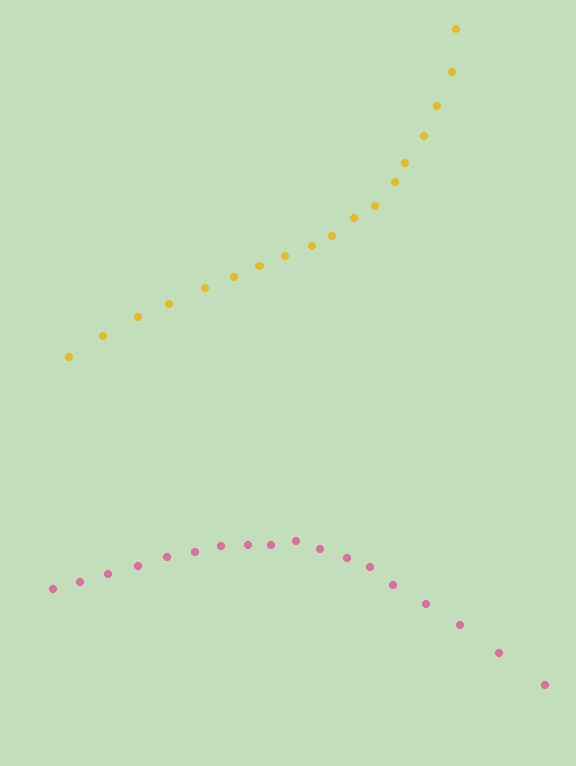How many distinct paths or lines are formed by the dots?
There are 2 distinct paths.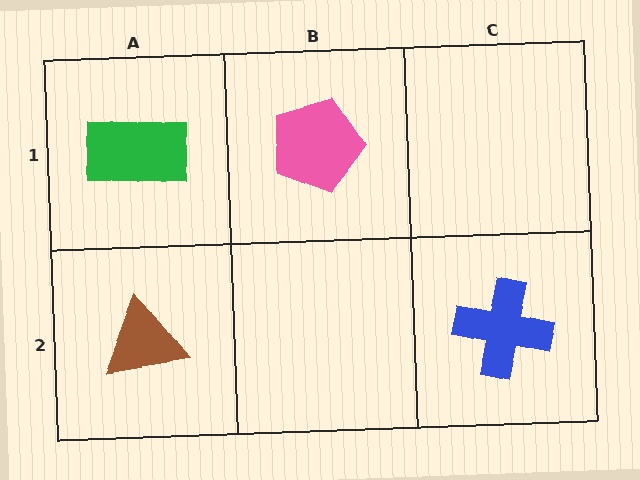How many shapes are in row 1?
2 shapes.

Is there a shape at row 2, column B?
No, that cell is empty.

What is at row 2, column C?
A blue cross.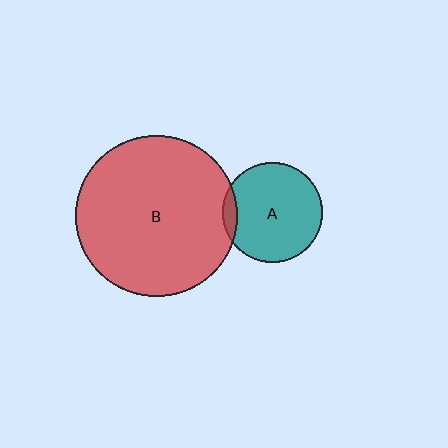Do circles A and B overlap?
Yes.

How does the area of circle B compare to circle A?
Approximately 2.6 times.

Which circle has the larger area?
Circle B (red).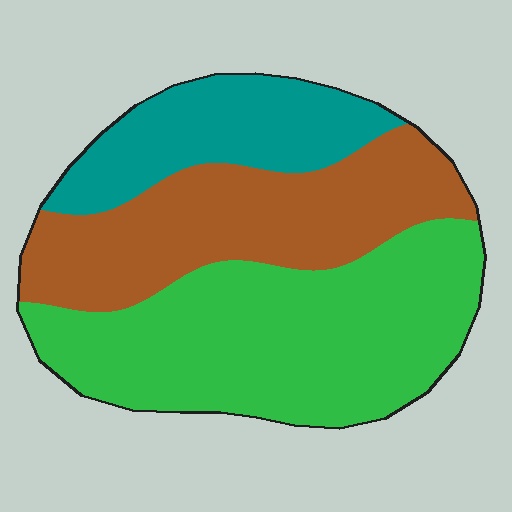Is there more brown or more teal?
Brown.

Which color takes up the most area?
Green, at roughly 45%.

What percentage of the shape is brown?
Brown covers around 35% of the shape.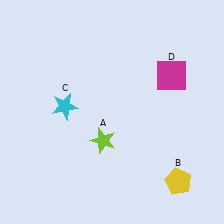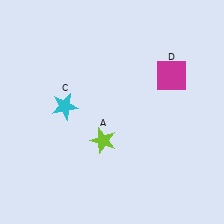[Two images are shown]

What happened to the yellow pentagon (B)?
The yellow pentagon (B) was removed in Image 2. It was in the bottom-right area of Image 1.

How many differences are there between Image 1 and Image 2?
There is 1 difference between the two images.